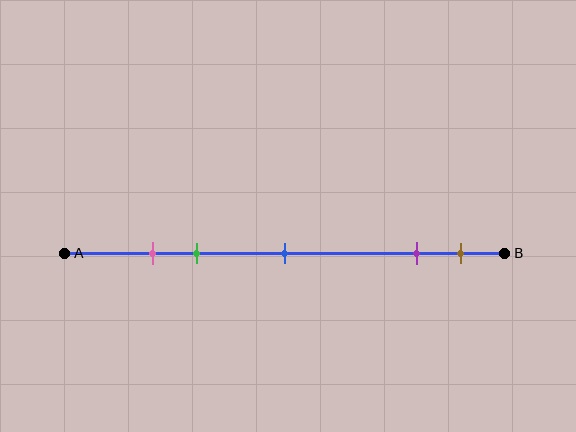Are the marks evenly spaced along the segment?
No, the marks are not evenly spaced.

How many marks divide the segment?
There are 5 marks dividing the segment.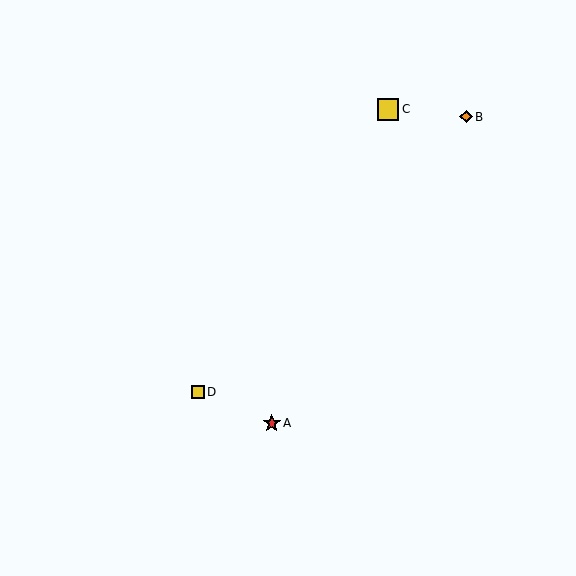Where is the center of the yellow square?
The center of the yellow square is at (388, 109).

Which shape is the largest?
The yellow square (labeled C) is the largest.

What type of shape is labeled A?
Shape A is a red star.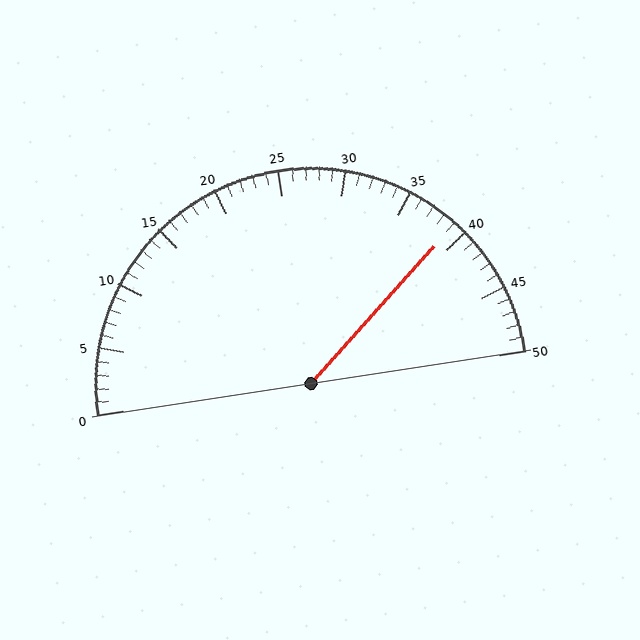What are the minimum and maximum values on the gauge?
The gauge ranges from 0 to 50.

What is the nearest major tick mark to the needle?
The nearest major tick mark is 40.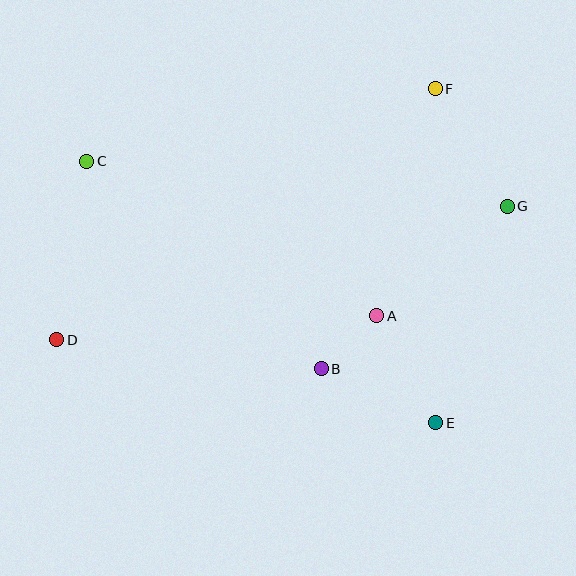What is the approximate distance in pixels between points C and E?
The distance between C and E is approximately 436 pixels.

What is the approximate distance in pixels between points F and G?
The distance between F and G is approximately 138 pixels.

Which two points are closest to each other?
Points A and B are closest to each other.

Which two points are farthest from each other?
Points D and G are farthest from each other.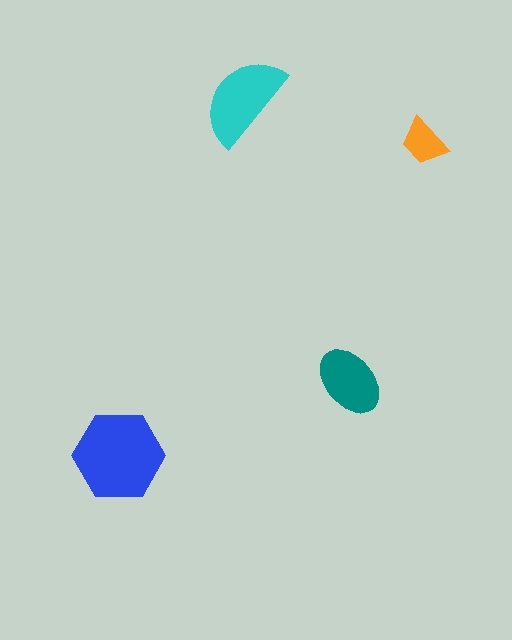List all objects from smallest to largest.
The orange trapezoid, the teal ellipse, the cyan semicircle, the blue hexagon.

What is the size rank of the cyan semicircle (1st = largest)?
2nd.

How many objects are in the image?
There are 4 objects in the image.